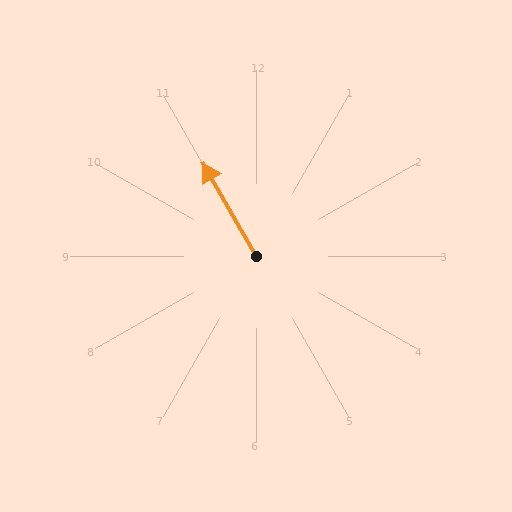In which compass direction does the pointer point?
Northwest.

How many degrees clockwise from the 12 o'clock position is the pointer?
Approximately 330 degrees.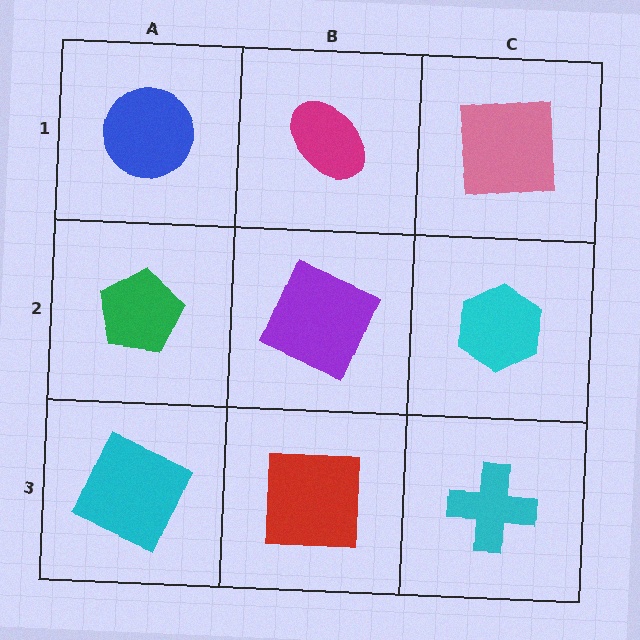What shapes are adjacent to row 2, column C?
A pink square (row 1, column C), a cyan cross (row 3, column C), a purple square (row 2, column B).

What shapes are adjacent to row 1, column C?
A cyan hexagon (row 2, column C), a magenta ellipse (row 1, column B).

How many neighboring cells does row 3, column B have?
3.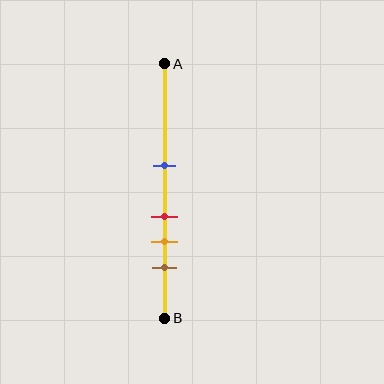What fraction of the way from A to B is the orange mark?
The orange mark is approximately 70% (0.7) of the way from A to B.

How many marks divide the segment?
There are 4 marks dividing the segment.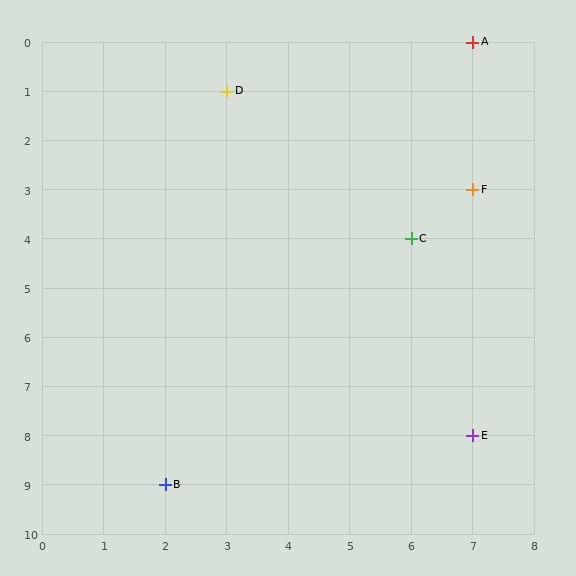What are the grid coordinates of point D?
Point D is at grid coordinates (3, 1).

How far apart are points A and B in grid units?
Points A and B are 5 columns and 9 rows apart (about 10.3 grid units diagonally).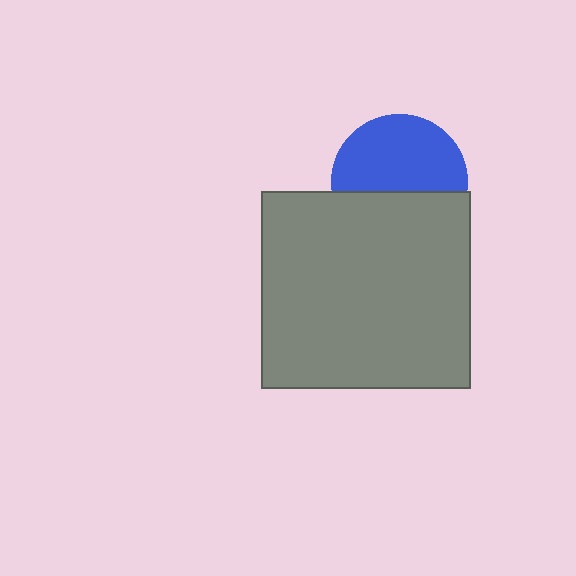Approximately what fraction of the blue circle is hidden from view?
Roughly 41% of the blue circle is hidden behind the gray rectangle.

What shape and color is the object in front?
The object in front is a gray rectangle.